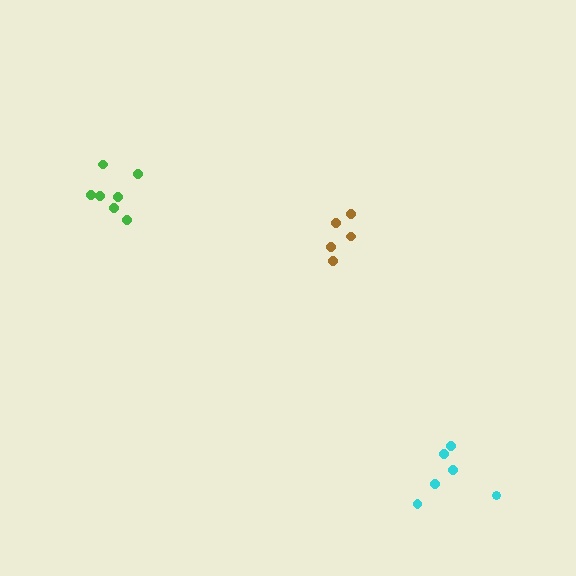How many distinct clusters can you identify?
There are 3 distinct clusters.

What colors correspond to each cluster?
The clusters are colored: brown, cyan, green.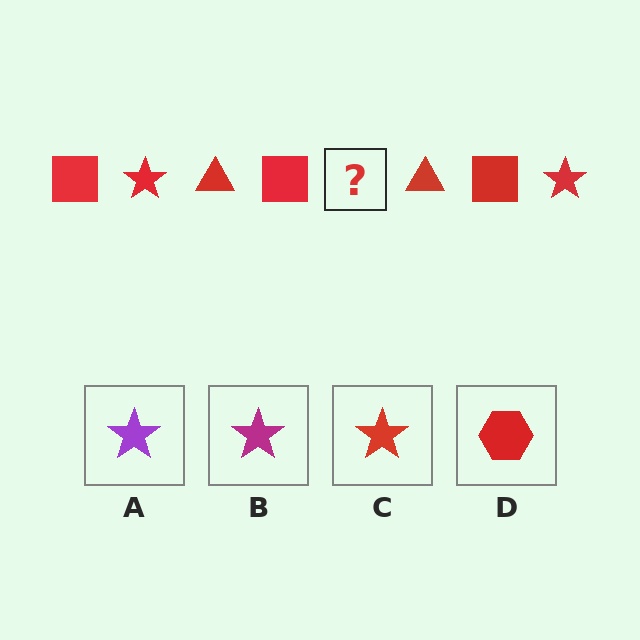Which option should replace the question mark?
Option C.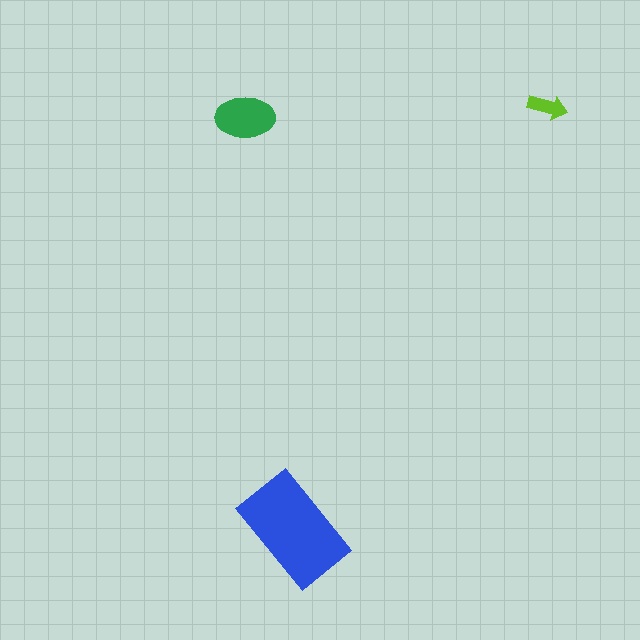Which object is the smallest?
The lime arrow.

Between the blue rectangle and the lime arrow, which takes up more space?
The blue rectangle.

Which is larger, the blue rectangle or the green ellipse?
The blue rectangle.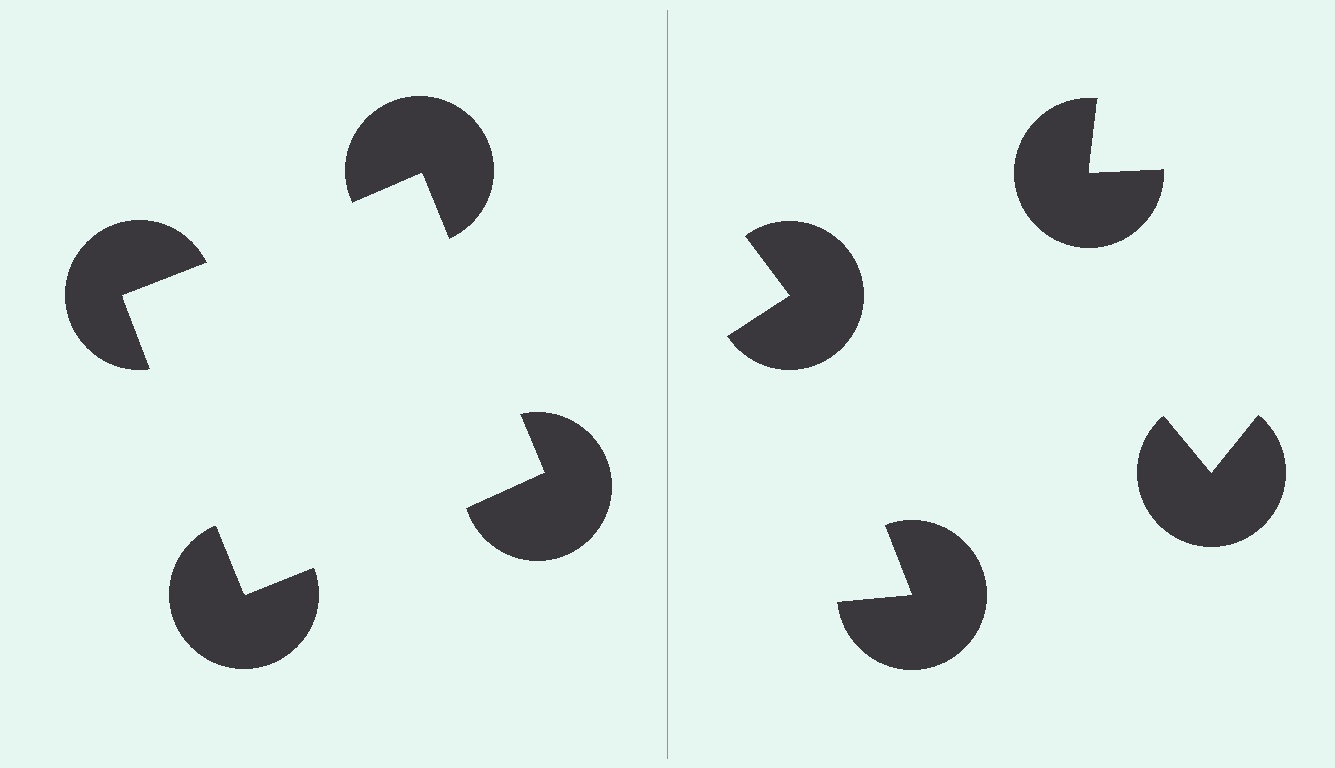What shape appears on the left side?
An illusory square.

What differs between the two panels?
The pac-man discs are positioned identically on both sides; only the wedge orientations differ. On the left they align to a square; on the right they are misaligned.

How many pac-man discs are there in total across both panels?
8 — 4 on each side.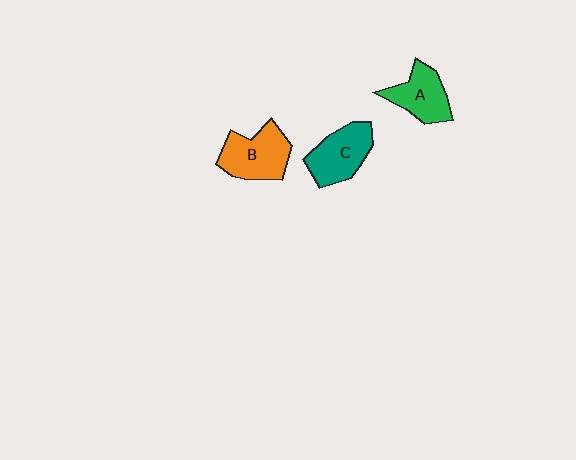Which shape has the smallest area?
Shape A (green).